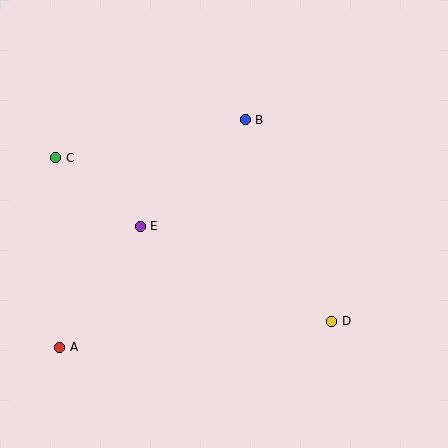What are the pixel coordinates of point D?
Point D is at (332, 321).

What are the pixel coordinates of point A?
Point A is at (60, 347).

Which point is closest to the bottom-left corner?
Point A is closest to the bottom-left corner.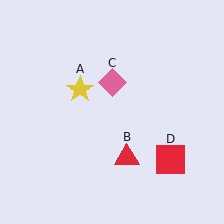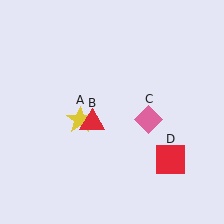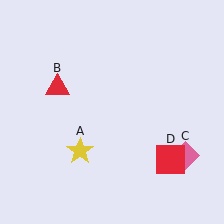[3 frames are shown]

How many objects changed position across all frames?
3 objects changed position: yellow star (object A), red triangle (object B), pink diamond (object C).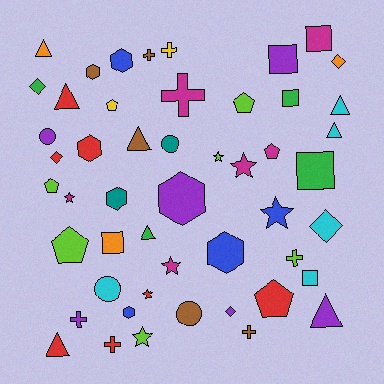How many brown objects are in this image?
There are 5 brown objects.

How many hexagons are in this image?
There are 7 hexagons.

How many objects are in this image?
There are 50 objects.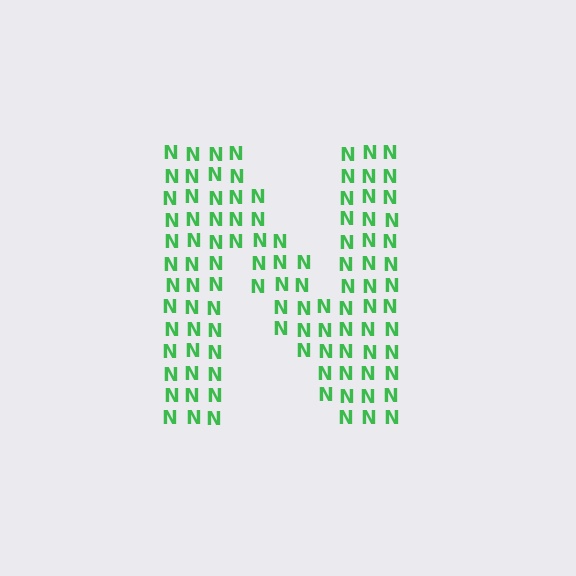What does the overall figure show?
The overall figure shows the letter N.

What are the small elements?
The small elements are letter N's.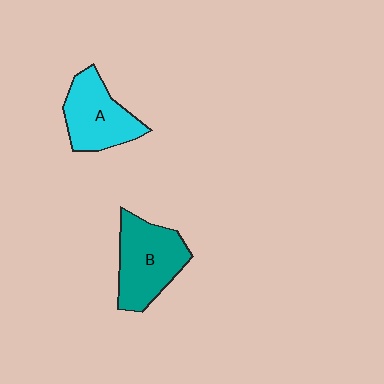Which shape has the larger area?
Shape B (teal).